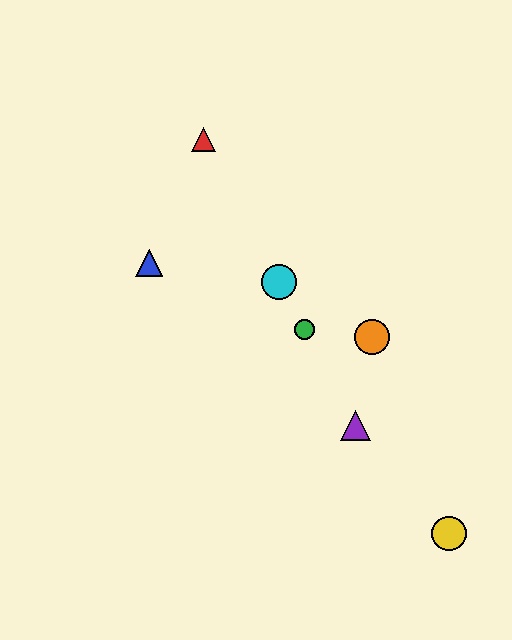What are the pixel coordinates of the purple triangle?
The purple triangle is at (356, 426).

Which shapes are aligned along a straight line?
The red triangle, the green circle, the purple triangle, the cyan circle are aligned along a straight line.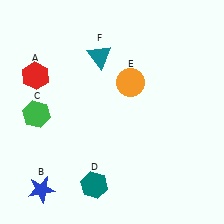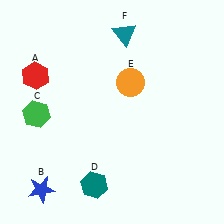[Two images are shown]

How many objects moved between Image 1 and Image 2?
1 object moved between the two images.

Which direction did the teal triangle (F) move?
The teal triangle (F) moved right.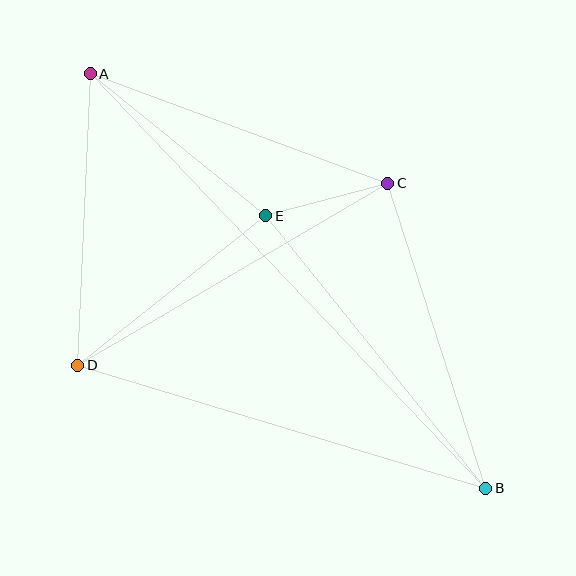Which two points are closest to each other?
Points C and E are closest to each other.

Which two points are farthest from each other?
Points A and B are farthest from each other.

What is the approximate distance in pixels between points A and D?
The distance between A and D is approximately 292 pixels.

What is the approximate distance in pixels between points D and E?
The distance between D and E is approximately 240 pixels.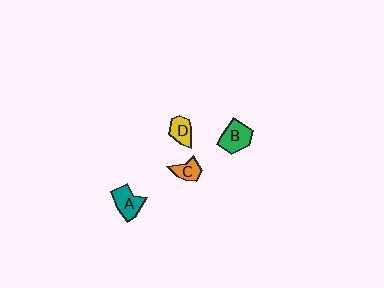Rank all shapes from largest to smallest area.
From largest to smallest: B (green), A (teal), D (yellow), C (orange).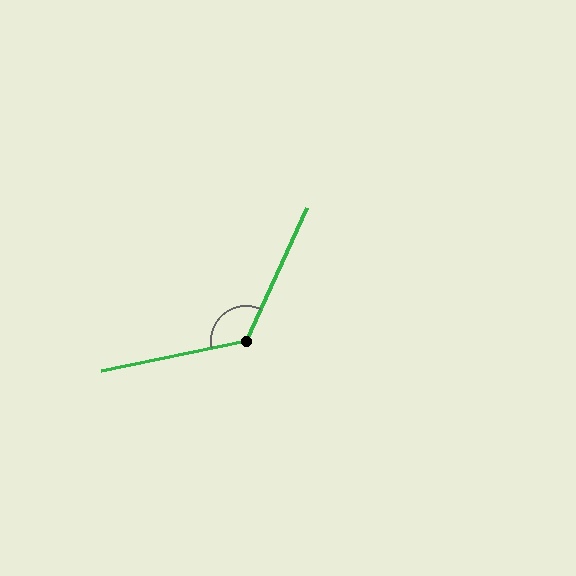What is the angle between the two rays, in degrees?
Approximately 127 degrees.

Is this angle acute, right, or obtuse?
It is obtuse.